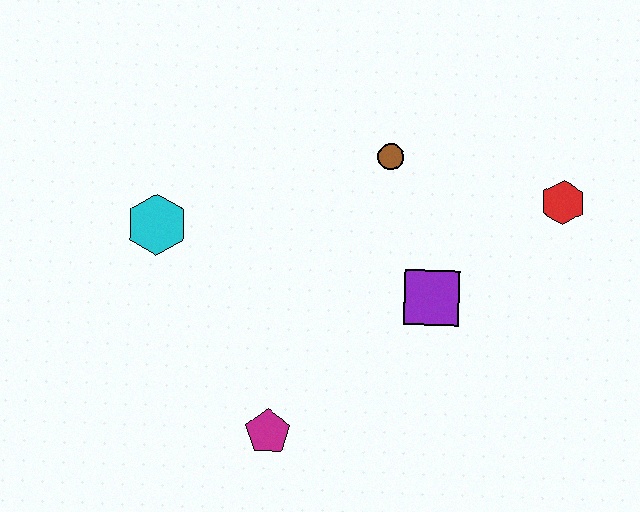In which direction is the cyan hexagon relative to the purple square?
The cyan hexagon is to the left of the purple square.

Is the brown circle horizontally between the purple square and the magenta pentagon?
Yes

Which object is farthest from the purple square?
The cyan hexagon is farthest from the purple square.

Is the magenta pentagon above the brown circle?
No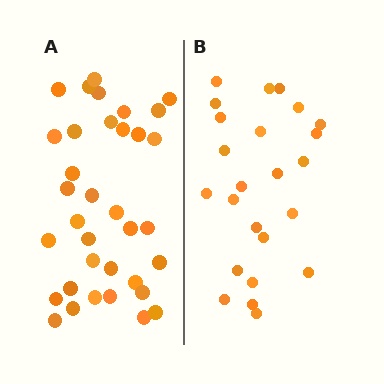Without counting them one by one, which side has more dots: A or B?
Region A (the left region) has more dots.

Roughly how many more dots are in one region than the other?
Region A has roughly 12 or so more dots than region B.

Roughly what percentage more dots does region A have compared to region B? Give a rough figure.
About 45% more.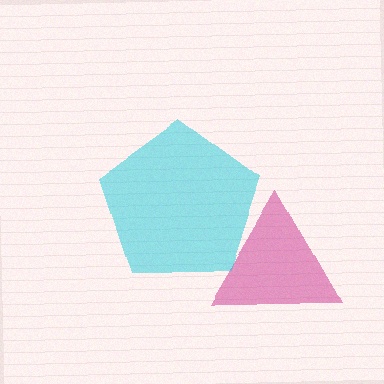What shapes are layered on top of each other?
The layered shapes are: a magenta triangle, a cyan pentagon.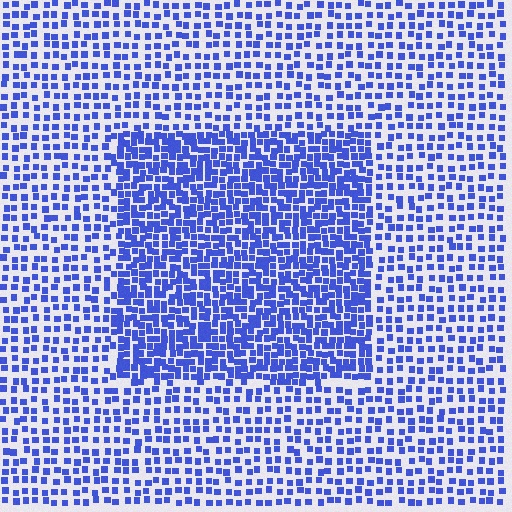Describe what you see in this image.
The image contains small blue elements arranged at two different densities. A rectangle-shaped region is visible where the elements are more densely packed than the surrounding area.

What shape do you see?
I see a rectangle.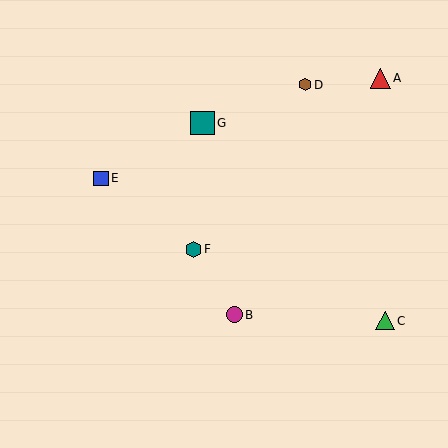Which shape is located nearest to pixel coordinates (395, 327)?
The green triangle (labeled C) at (385, 321) is nearest to that location.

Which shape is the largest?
The teal square (labeled G) is the largest.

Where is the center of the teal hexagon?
The center of the teal hexagon is at (193, 249).